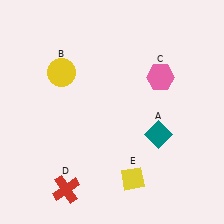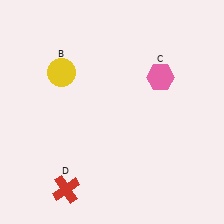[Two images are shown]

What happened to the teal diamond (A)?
The teal diamond (A) was removed in Image 2. It was in the bottom-right area of Image 1.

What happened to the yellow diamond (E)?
The yellow diamond (E) was removed in Image 2. It was in the bottom-right area of Image 1.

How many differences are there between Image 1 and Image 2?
There are 2 differences between the two images.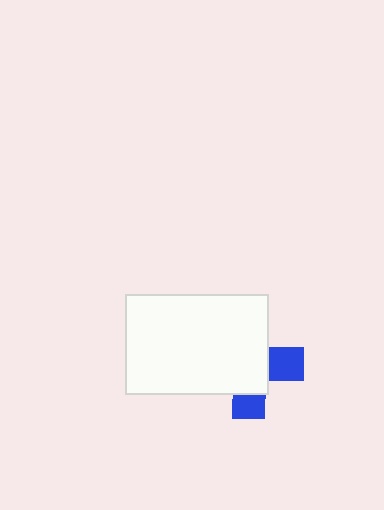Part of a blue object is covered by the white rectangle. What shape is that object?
It is a cross.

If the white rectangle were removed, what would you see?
You would see the complete blue cross.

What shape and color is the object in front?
The object in front is a white rectangle.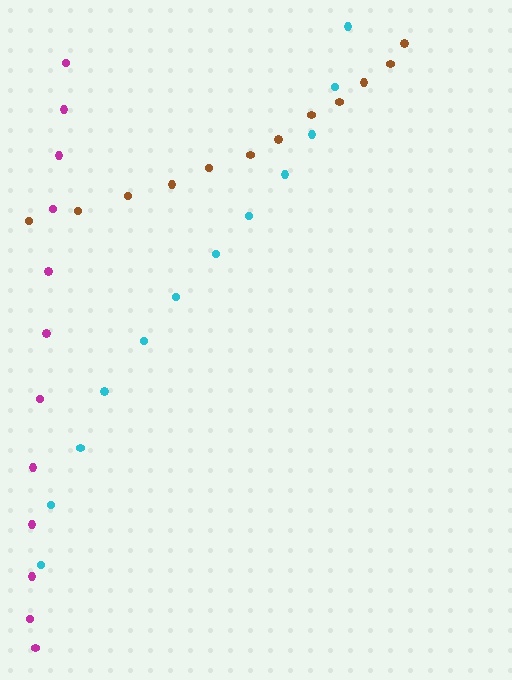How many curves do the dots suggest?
There are 3 distinct paths.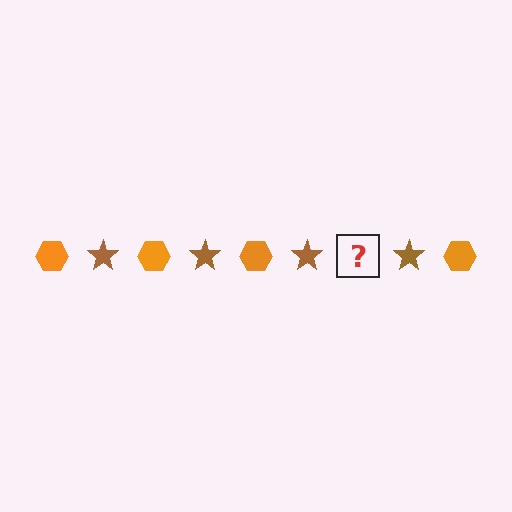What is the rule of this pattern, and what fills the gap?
The rule is that the pattern alternates between orange hexagon and brown star. The gap should be filled with an orange hexagon.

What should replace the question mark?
The question mark should be replaced with an orange hexagon.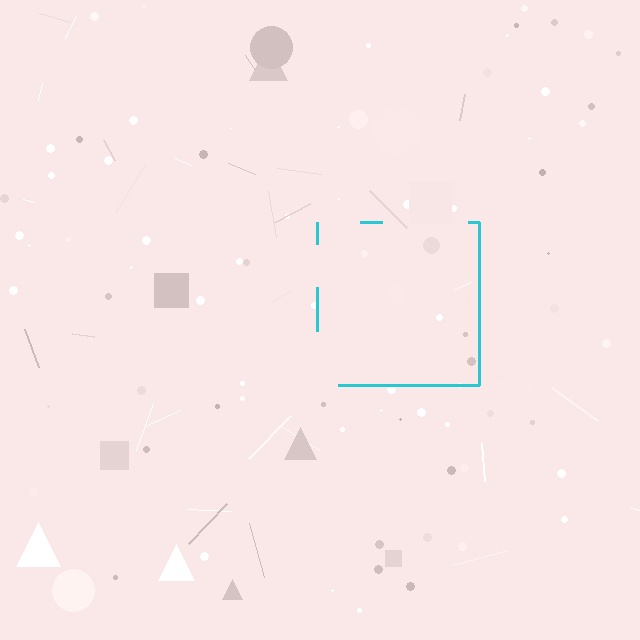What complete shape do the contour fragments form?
The contour fragments form a square.